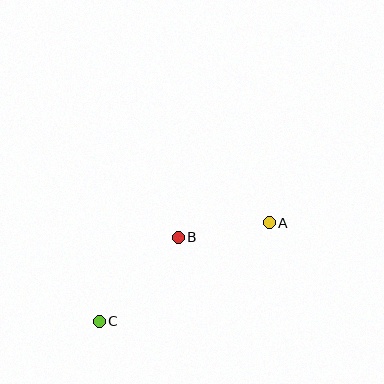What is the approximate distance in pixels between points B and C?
The distance between B and C is approximately 115 pixels.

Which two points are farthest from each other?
Points A and C are farthest from each other.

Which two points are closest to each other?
Points A and B are closest to each other.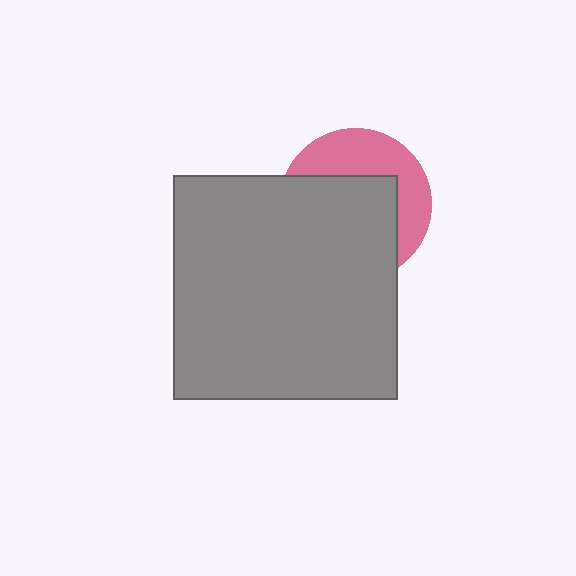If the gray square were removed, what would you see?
You would see the complete pink circle.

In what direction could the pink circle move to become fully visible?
The pink circle could move toward the upper-right. That would shift it out from behind the gray square entirely.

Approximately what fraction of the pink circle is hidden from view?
Roughly 60% of the pink circle is hidden behind the gray square.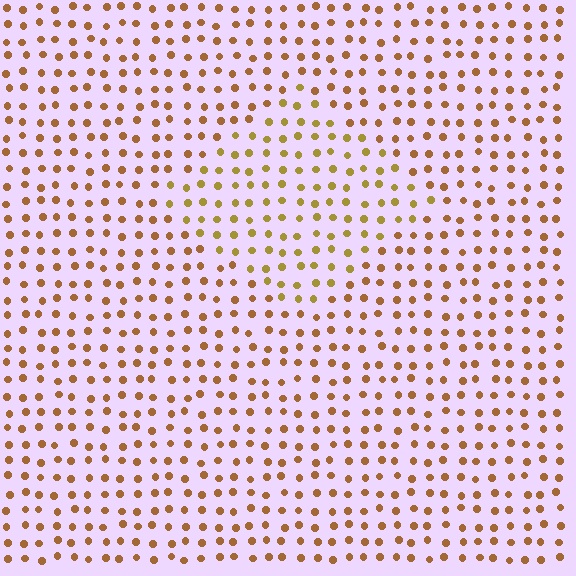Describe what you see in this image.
The image is filled with small brown elements in a uniform arrangement. A diamond-shaped region is visible where the elements are tinted to a slightly different hue, forming a subtle color boundary.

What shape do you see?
I see a diamond.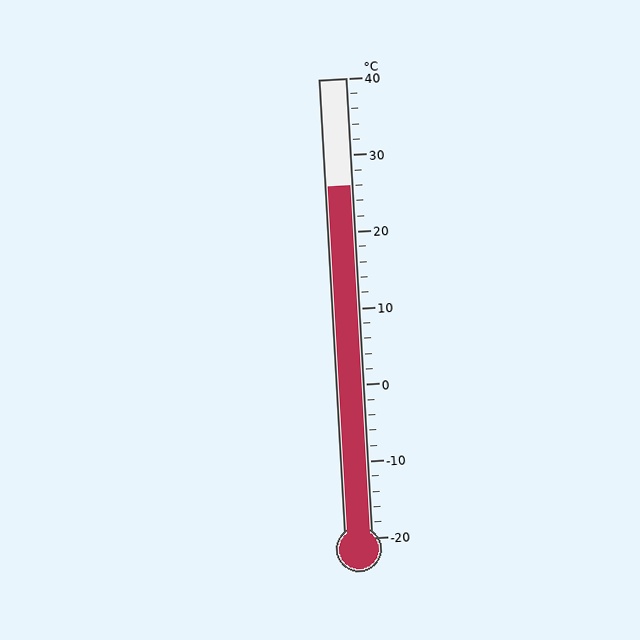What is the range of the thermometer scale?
The thermometer scale ranges from -20°C to 40°C.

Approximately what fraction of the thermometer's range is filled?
The thermometer is filled to approximately 75% of its range.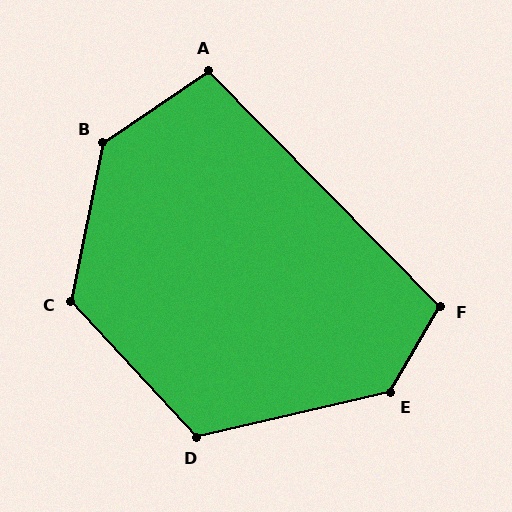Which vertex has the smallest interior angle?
A, at approximately 100 degrees.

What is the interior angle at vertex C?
Approximately 126 degrees (obtuse).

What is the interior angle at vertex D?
Approximately 120 degrees (obtuse).